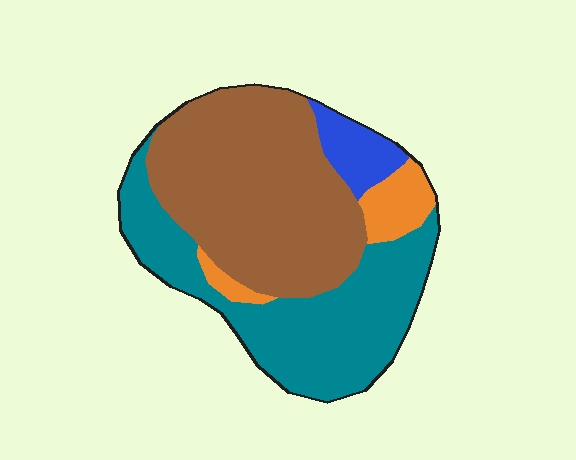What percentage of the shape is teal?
Teal covers around 40% of the shape.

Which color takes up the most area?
Brown, at roughly 45%.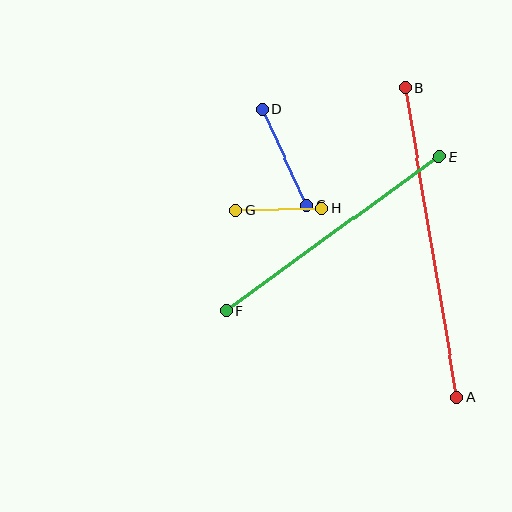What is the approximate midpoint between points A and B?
The midpoint is at approximately (431, 242) pixels.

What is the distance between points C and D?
The distance is approximately 107 pixels.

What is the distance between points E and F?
The distance is approximately 263 pixels.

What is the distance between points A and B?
The distance is approximately 314 pixels.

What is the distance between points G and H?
The distance is approximately 86 pixels.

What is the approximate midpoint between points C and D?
The midpoint is at approximately (284, 157) pixels.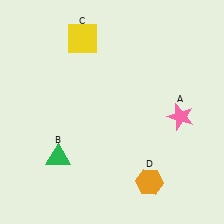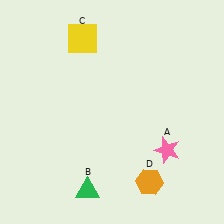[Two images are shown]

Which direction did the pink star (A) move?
The pink star (A) moved down.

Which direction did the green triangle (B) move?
The green triangle (B) moved down.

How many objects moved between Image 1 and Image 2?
2 objects moved between the two images.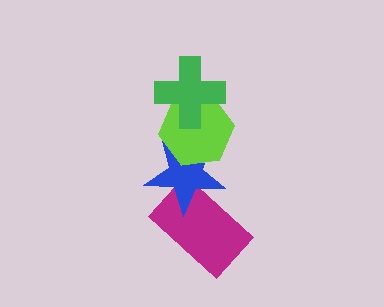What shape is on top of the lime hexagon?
The green cross is on top of the lime hexagon.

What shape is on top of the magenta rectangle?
The blue star is on top of the magenta rectangle.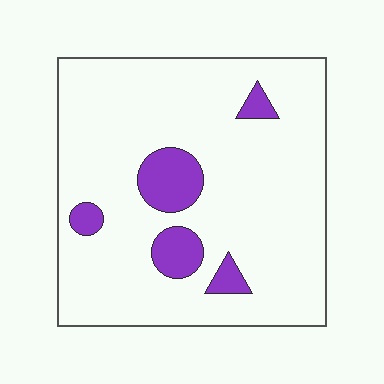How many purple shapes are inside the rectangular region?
5.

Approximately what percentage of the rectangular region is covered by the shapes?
Approximately 10%.